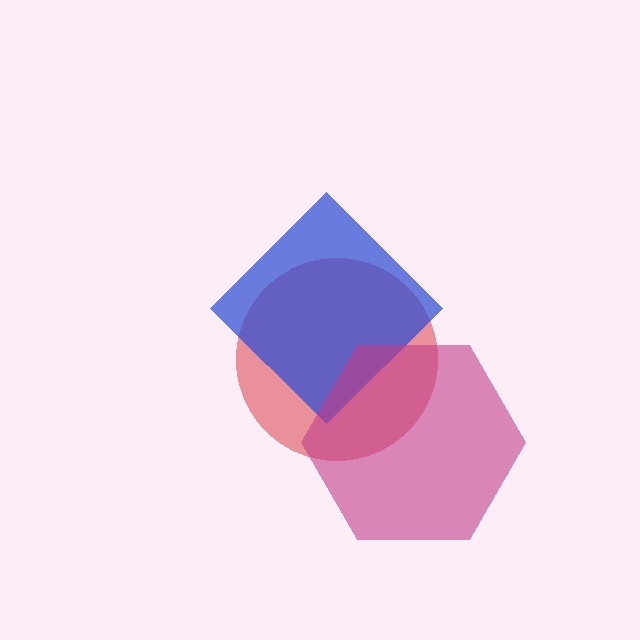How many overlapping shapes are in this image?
There are 3 overlapping shapes in the image.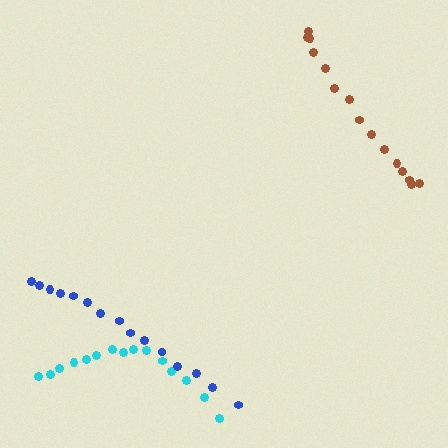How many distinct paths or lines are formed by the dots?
There are 3 distinct paths.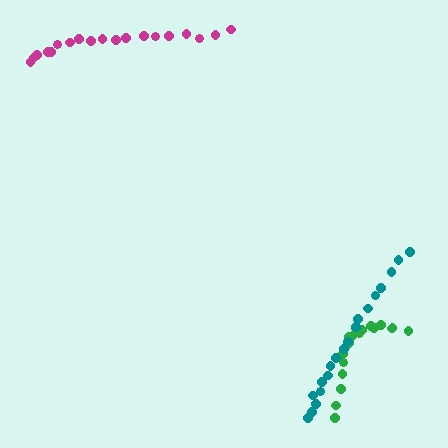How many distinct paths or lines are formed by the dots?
There are 3 distinct paths.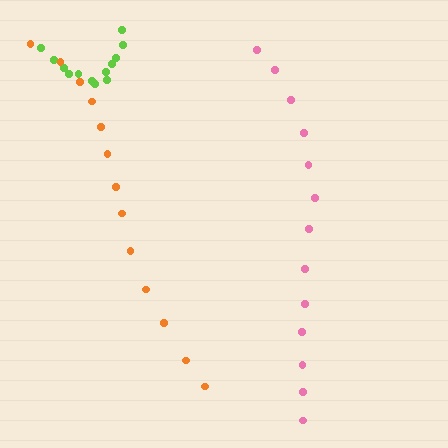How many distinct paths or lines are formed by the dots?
There are 3 distinct paths.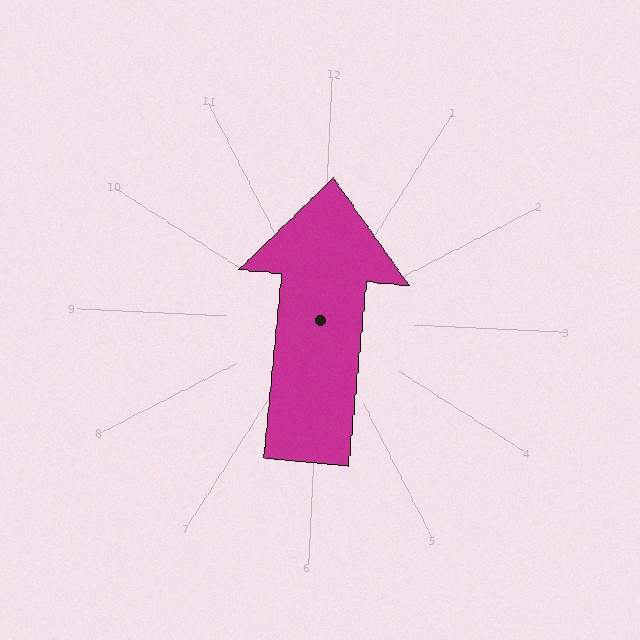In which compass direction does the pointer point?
North.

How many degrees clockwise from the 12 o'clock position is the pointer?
Approximately 3 degrees.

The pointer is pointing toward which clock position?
Roughly 12 o'clock.